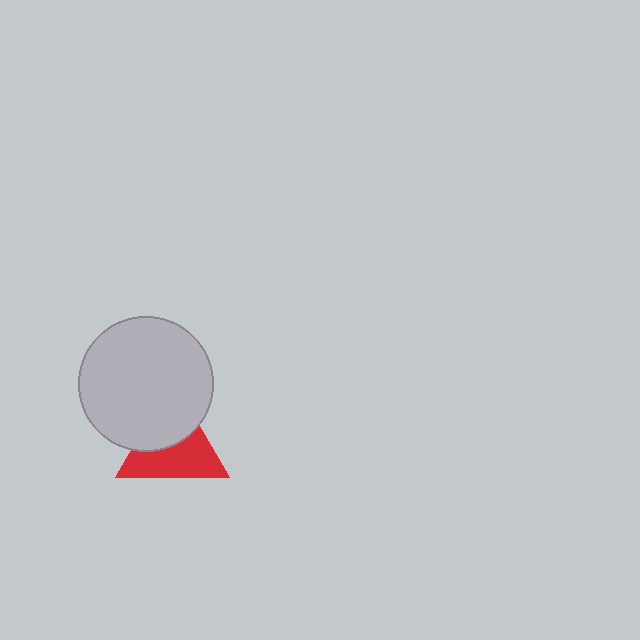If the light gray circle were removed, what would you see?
You would see the complete red triangle.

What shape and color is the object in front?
The object in front is a light gray circle.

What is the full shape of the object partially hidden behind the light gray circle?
The partially hidden object is a red triangle.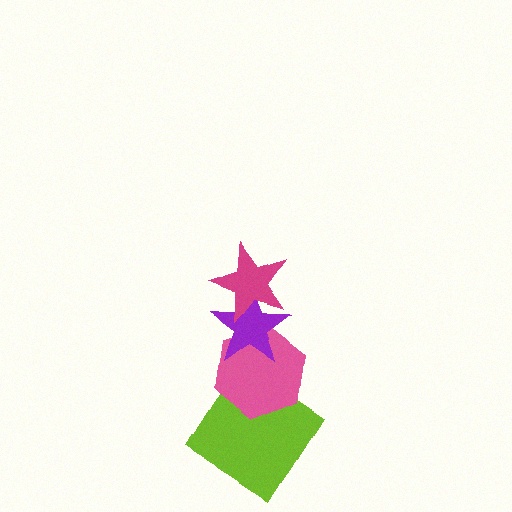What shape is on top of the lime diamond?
The pink hexagon is on top of the lime diamond.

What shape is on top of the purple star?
The magenta star is on top of the purple star.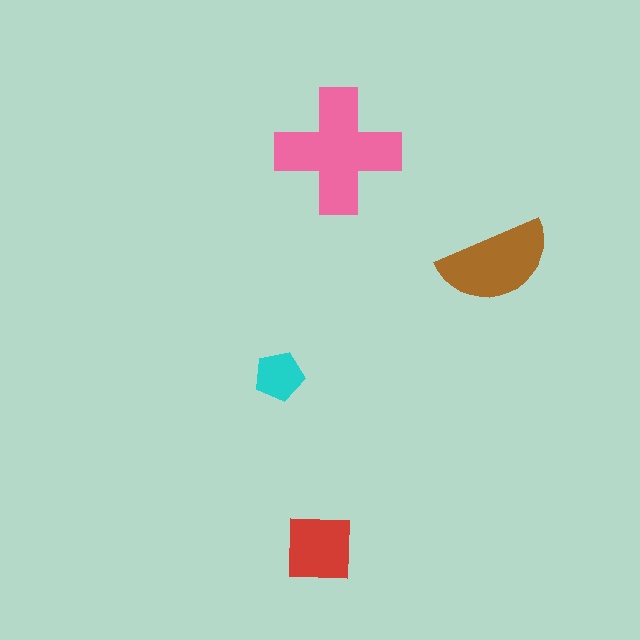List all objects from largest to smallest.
The pink cross, the brown semicircle, the red square, the cyan pentagon.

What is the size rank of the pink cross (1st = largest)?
1st.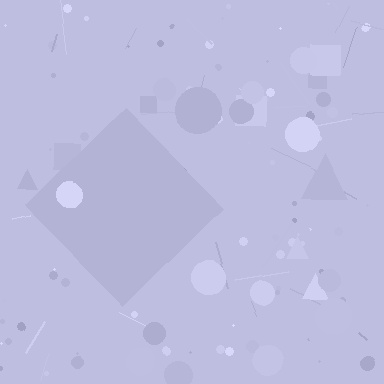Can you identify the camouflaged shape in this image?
The camouflaged shape is a diamond.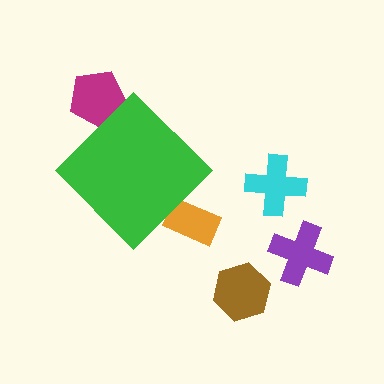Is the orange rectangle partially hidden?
Yes, the orange rectangle is partially hidden behind the green diamond.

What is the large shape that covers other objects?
A green diamond.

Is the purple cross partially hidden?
No, the purple cross is fully visible.